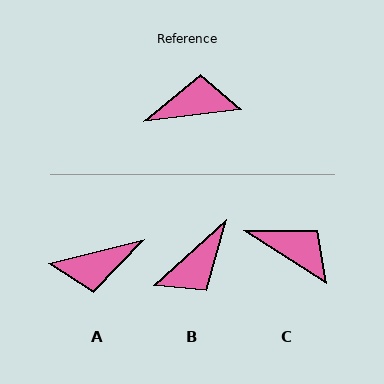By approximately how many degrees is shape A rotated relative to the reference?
Approximately 173 degrees clockwise.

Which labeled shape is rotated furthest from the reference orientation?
A, about 173 degrees away.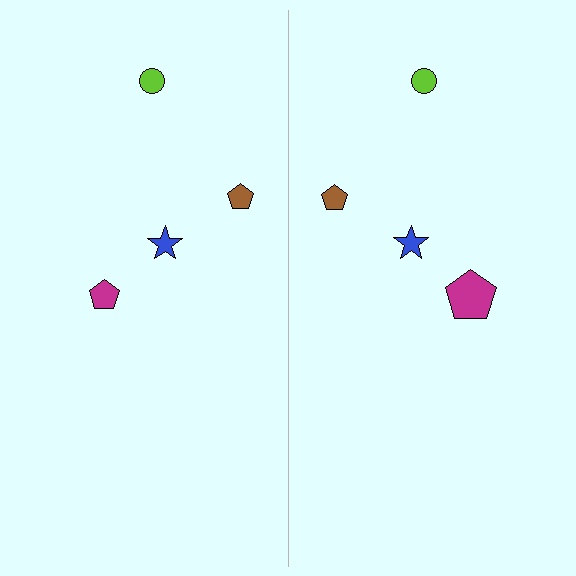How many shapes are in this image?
There are 8 shapes in this image.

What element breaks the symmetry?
The magenta pentagon on the right side has a different size than its mirror counterpart.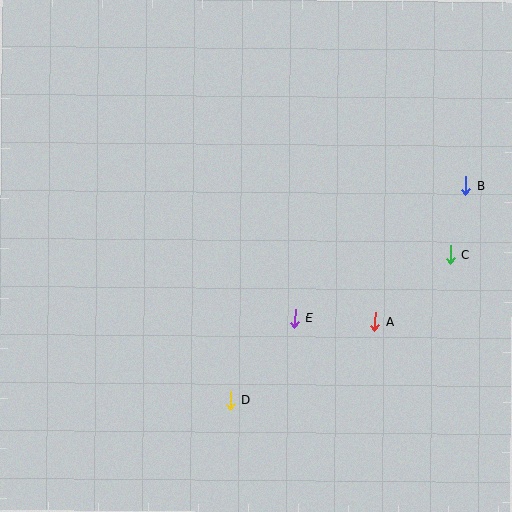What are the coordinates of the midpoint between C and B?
The midpoint between C and B is at (458, 220).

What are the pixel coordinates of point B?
Point B is at (465, 186).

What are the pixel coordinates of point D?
Point D is at (230, 400).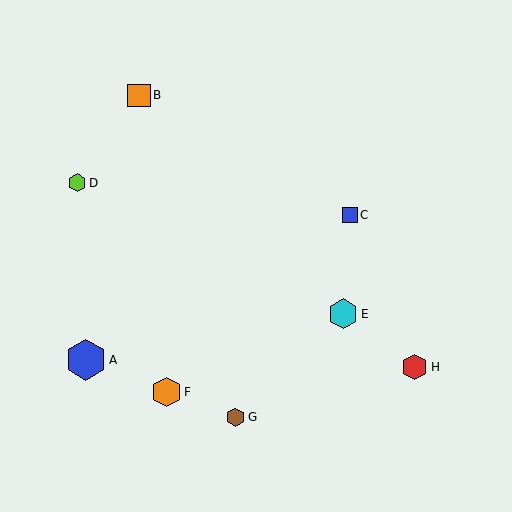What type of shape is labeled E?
Shape E is a cyan hexagon.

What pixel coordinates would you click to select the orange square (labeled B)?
Click at (139, 95) to select the orange square B.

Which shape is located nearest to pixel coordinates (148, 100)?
The orange square (labeled B) at (139, 95) is nearest to that location.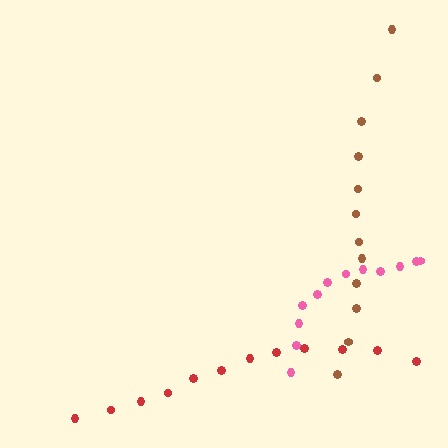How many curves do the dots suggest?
There are 3 distinct paths.